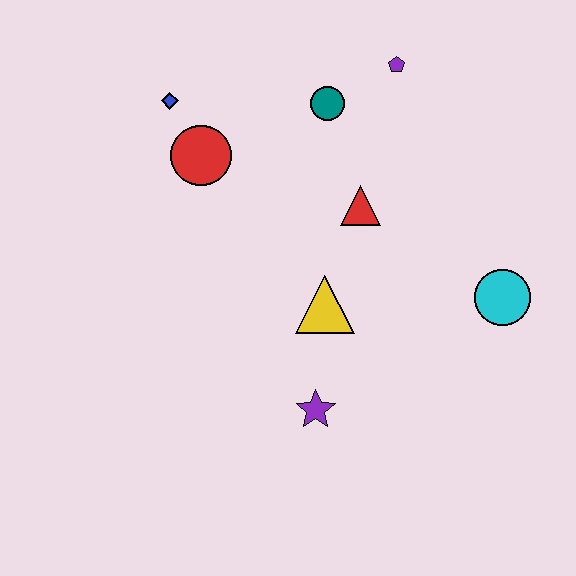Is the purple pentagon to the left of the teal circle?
No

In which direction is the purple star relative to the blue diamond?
The purple star is below the blue diamond.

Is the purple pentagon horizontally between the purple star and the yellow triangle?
No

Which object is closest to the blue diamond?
The red circle is closest to the blue diamond.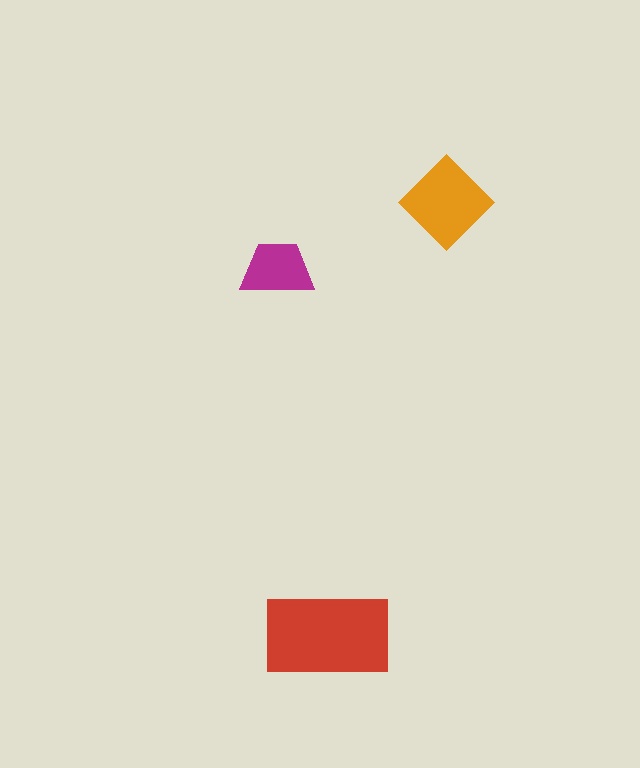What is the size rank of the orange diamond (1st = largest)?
2nd.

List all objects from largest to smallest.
The red rectangle, the orange diamond, the magenta trapezoid.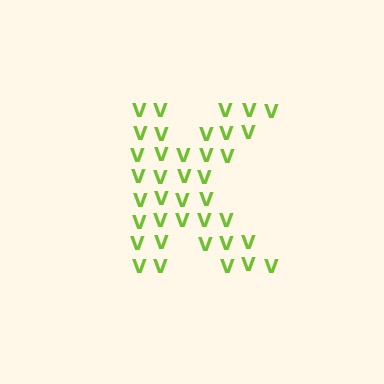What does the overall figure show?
The overall figure shows the letter K.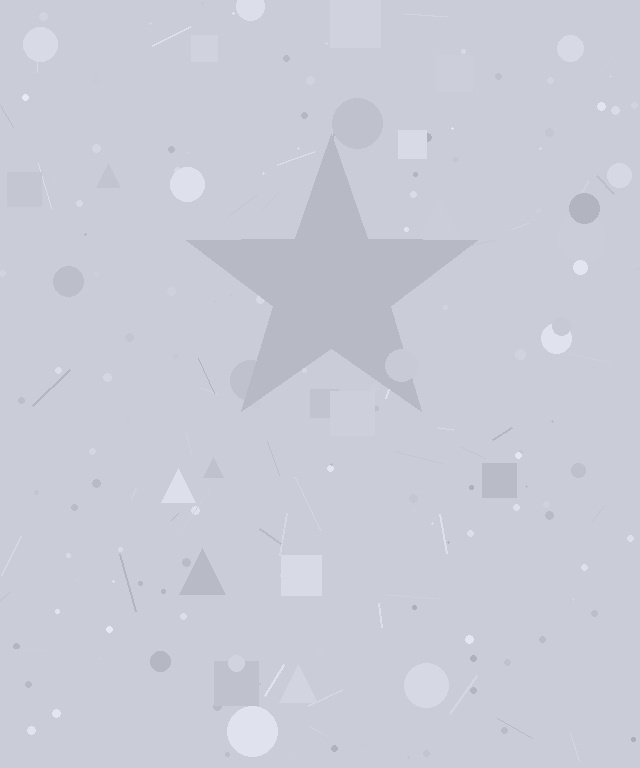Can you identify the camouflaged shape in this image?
The camouflaged shape is a star.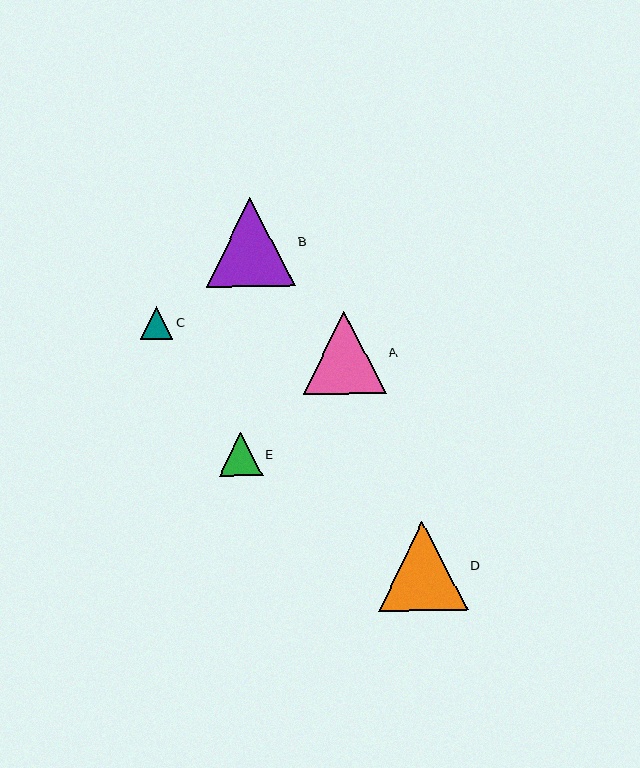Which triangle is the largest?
Triangle D is the largest with a size of approximately 89 pixels.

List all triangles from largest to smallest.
From largest to smallest: D, B, A, E, C.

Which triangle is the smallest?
Triangle C is the smallest with a size of approximately 32 pixels.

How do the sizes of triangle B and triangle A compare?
Triangle B and triangle A are approximately the same size.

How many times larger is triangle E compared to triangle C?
Triangle E is approximately 1.3 times the size of triangle C.